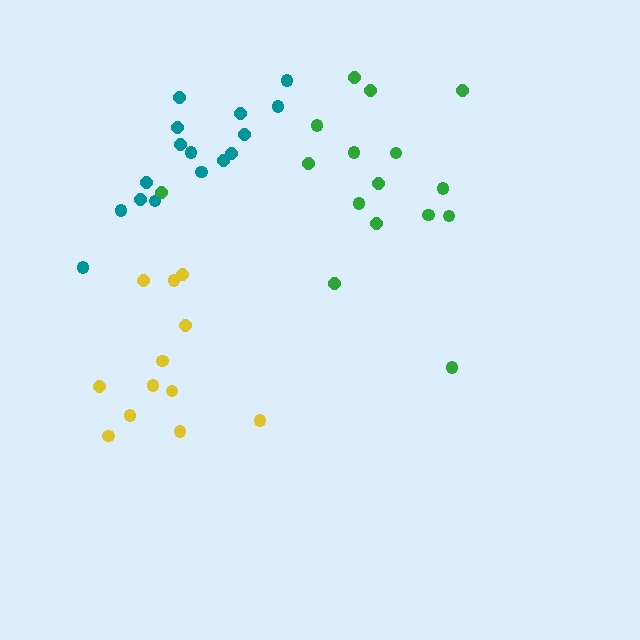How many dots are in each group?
Group 1: 12 dots, Group 2: 16 dots, Group 3: 16 dots (44 total).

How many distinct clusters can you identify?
There are 3 distinct clusters.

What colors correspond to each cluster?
The clusters are colored: yellow, teal, green.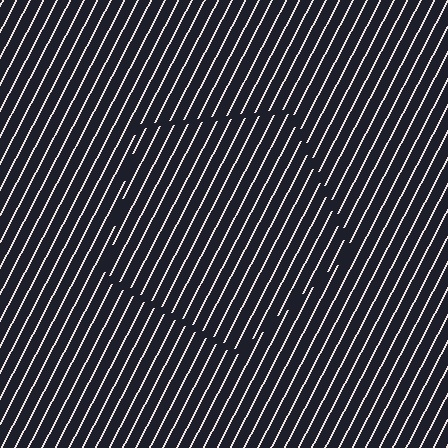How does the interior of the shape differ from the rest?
The interior of the shape contains the same grating, shifted by half a period — the contour is defined by the phase discontinuity where line-ends from the inner and outer gratings abut.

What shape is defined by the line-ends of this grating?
An illusory pentagon. The interior of the shape contains the same grating, shifted by half a period — the contour is defined by the phase discontinuity where line-ends from the inner and outer gratings abut.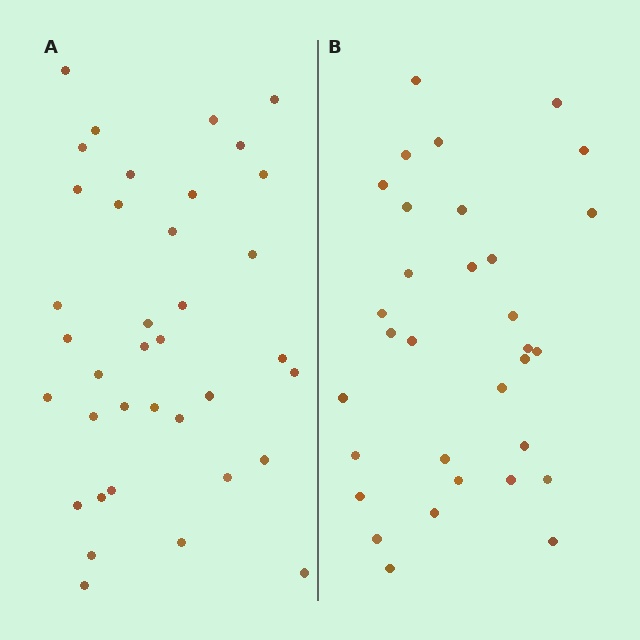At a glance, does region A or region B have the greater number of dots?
Region A (the left region) has more dots.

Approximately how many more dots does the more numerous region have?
Region A has about 5 more dots than region B.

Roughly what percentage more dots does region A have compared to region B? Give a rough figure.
About 15% more.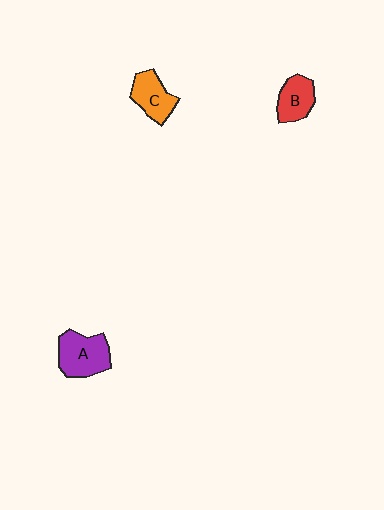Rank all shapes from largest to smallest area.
From largest to smallest: A (purple), C (orange), B (red).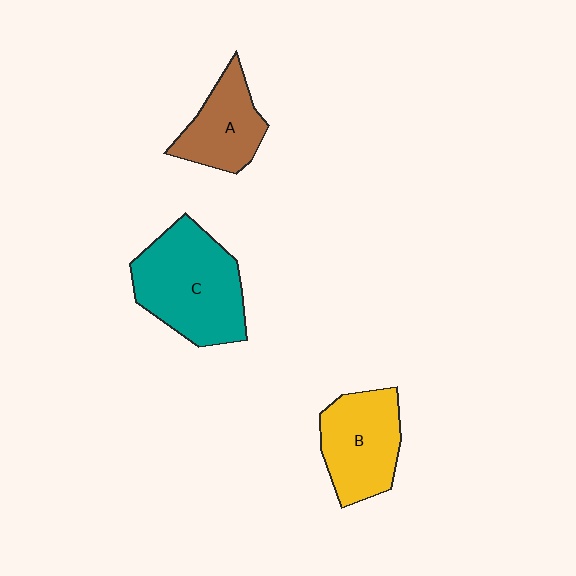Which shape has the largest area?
Shape C (teal).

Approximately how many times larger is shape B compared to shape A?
Approximately 1.2 times.